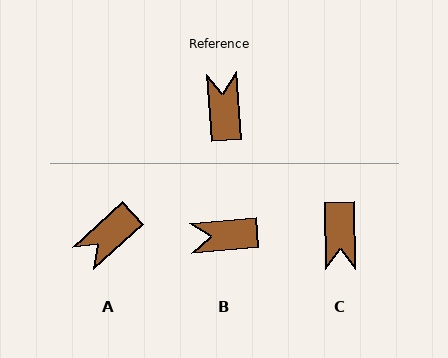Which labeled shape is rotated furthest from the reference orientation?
C, about 176 degrees away.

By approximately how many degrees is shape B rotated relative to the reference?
Approximately 90 degrees counter-clockwise.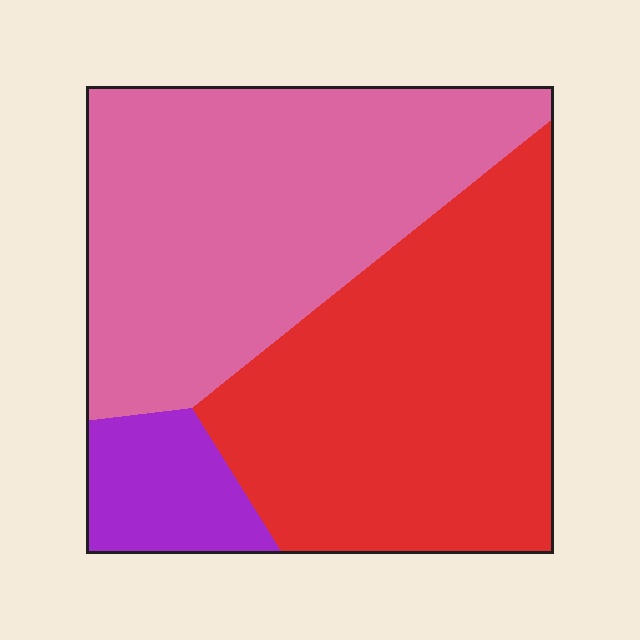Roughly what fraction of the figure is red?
Red covers roughly 45% of the figure.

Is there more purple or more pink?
Pink.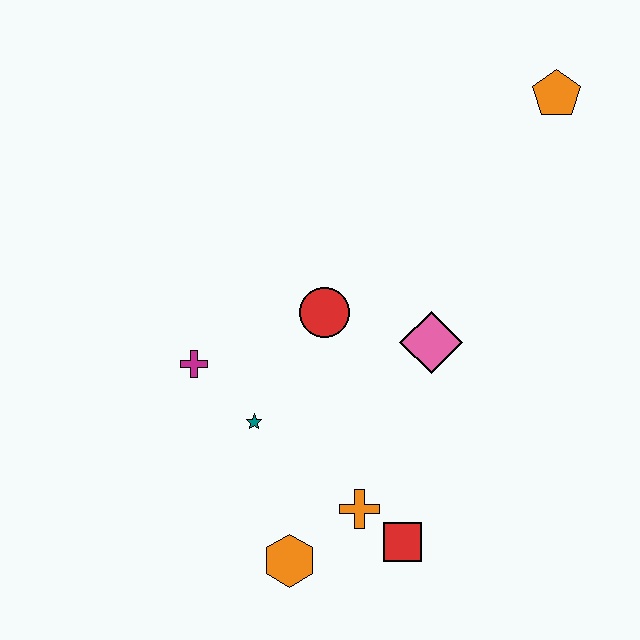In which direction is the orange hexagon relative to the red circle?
The orange hexagon is below the red circle.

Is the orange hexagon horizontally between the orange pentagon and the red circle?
No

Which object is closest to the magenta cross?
The teal star is closest to the magenta cross.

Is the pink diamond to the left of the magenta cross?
No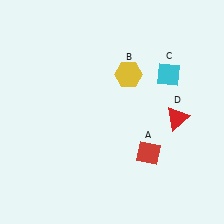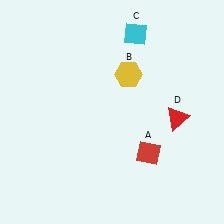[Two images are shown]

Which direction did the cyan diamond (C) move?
The cyan diamond (C) moved up.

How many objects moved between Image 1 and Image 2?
1 object moved between the two images.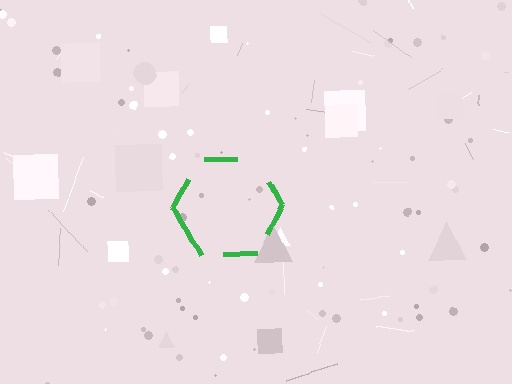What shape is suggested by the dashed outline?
The dashed outline suggests a hexagon.